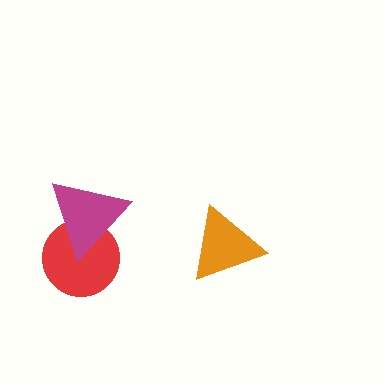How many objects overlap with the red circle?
1 object overlaps with the red circle.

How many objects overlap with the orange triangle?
0 objects overlap with the orange triangle.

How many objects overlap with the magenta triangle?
1 object overlaps with the magenta triangle.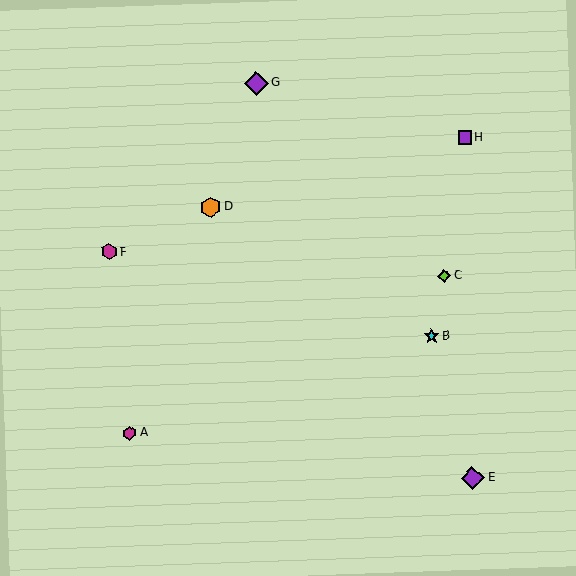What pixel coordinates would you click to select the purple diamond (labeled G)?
Click at (256, 83) to select the purple diamond G.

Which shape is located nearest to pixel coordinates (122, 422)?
The magenta hexagon (labeled A) at (130, 433) is nearest to that location.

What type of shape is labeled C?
Shape C is a lime diamond.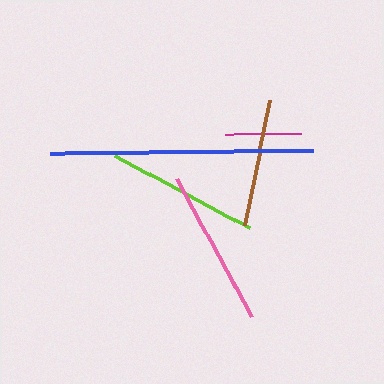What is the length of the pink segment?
The pink segment is approximately 158 pixels long.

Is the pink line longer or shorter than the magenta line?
The pink line is longer than the magenta line.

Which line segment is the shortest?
The magenta line is the shortest at approximately 77 pixels.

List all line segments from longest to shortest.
From longest to shortest: blue, pink, lime, brown, magenta.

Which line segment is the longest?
The blue line is the longest at approximately 263 pixels.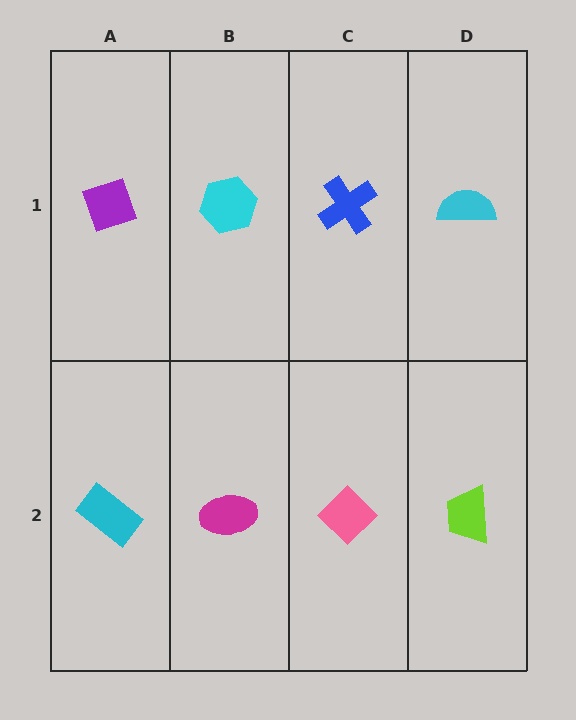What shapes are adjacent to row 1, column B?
A magenta ellipse (row 2, column B), a purple diamond (row 1, column A), a blue cross (row 1, column C).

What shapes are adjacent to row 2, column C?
A blue cross (row 1, column C), a magenta ellipse (row 2, column B), a lime trapezoid (row 2, column D).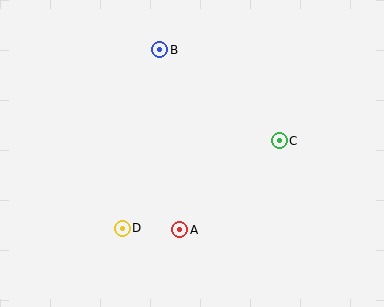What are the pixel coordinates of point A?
Point A is at (180, 230).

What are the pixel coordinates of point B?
Point B is at (160, 50).